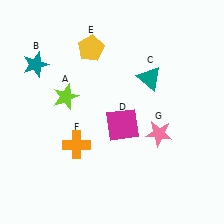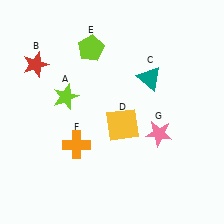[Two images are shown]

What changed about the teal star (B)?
In Image 1, B is teal. In Image 2, it changed to red.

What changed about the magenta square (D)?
In Image 1, D is magenta. In Image 2, it changed to yellow.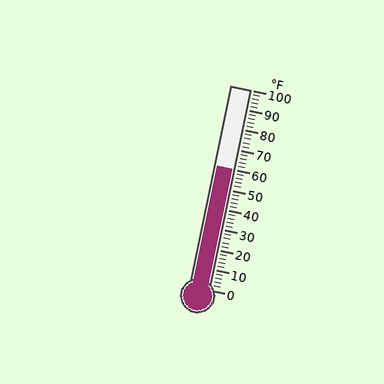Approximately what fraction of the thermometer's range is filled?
The thermometer is filled to approximately 60% of its range.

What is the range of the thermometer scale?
The thermometer scale ranges from 0°F to 100°F.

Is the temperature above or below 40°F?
The temperature is above 40°F.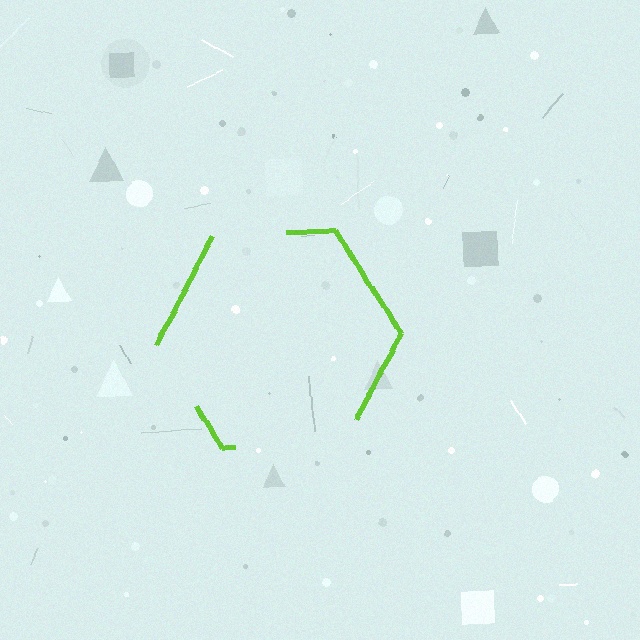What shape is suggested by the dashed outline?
The dashed outline suggests a hexagon.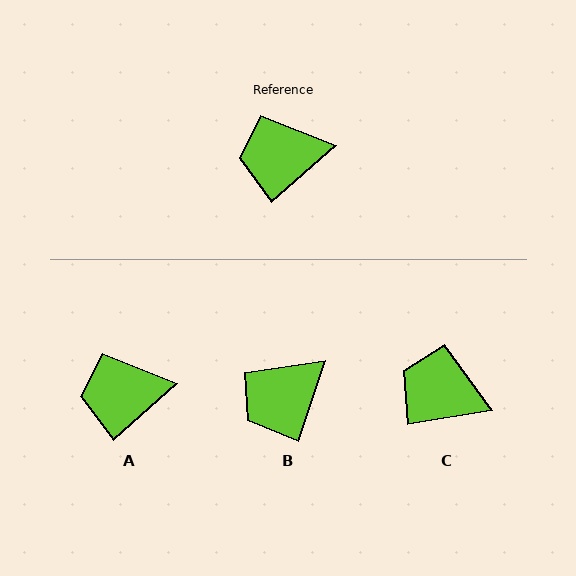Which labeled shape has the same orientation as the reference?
A.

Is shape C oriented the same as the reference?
No, it is off by about 32 degrees.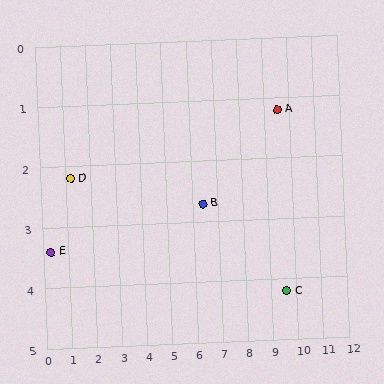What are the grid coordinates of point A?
Point A is at approximately (9.5, 1.2).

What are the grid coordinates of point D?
Point D is at approximately (1.2, 2.2).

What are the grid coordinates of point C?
Point C is at approximately (9.6, 4.2).